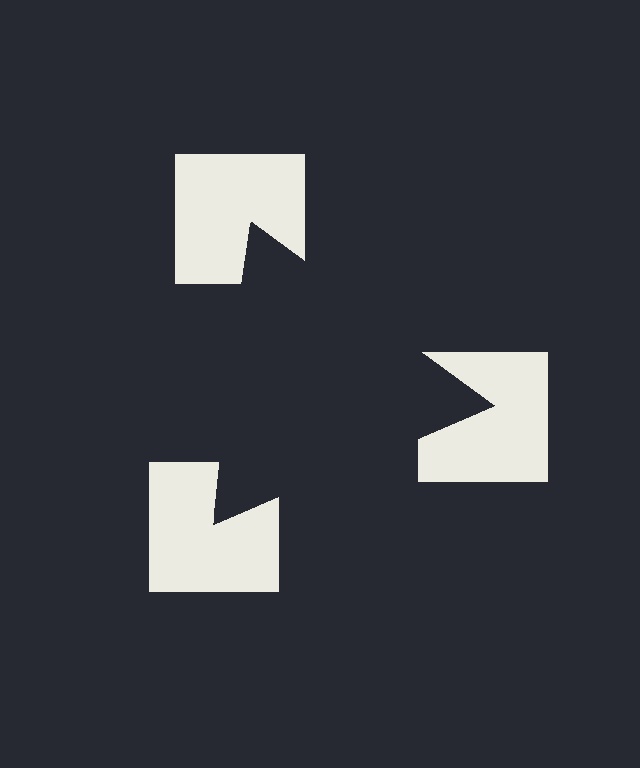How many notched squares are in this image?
There are 3 — one at each vertex of the illusory triangle.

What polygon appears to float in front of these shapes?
An illusory triangle — its edges are inferred from the aligned wedge cuts in the notched squares, not physically drawn.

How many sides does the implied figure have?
3 sides.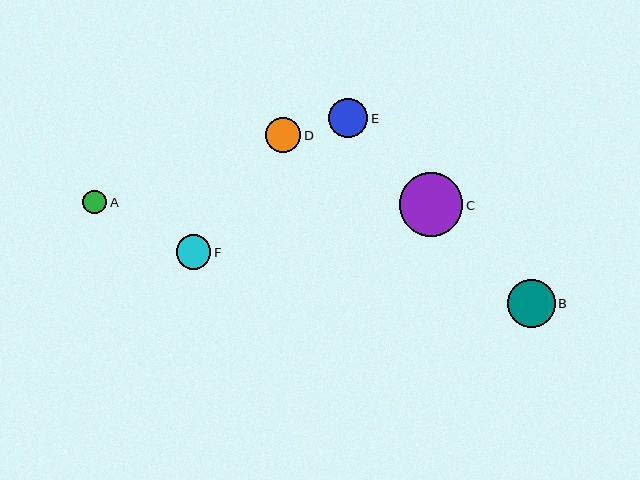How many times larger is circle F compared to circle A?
Circle F is approximately 1.4 times the size of circle A.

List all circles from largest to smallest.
From largest to smallest: C, B, E, D, F, A.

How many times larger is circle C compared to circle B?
Circle C is approximately 1.3 times the size of circle B.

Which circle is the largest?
Circle C is the largest with a size of approximately 63 pixels.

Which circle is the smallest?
Circle A is the smallest with a size of approximately 24 pixels.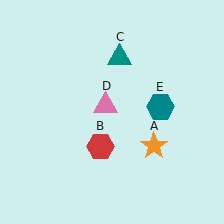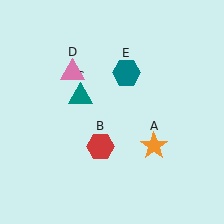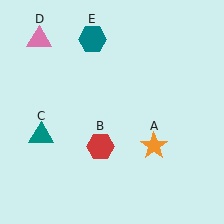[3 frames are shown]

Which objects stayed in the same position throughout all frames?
Orange star (object A) and red hexagon (object B) remained stationary.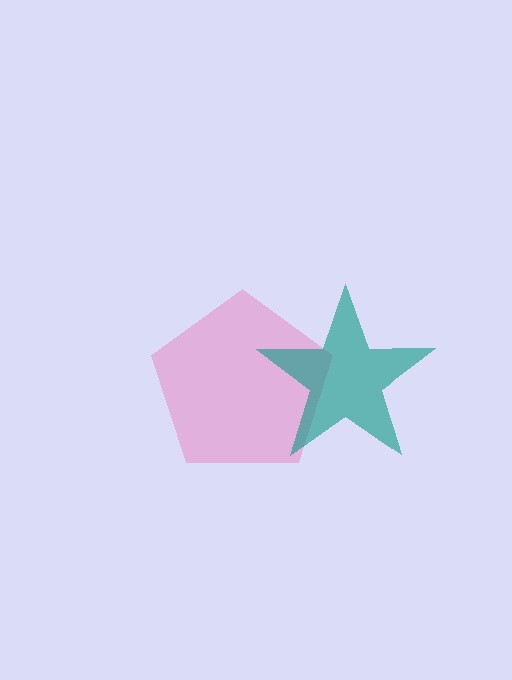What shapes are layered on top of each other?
The layered shapes are: a pink pentagon, a teal star.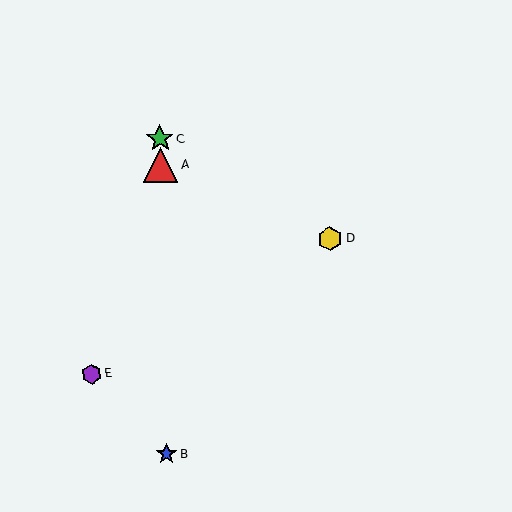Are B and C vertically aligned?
Yes, both are at x≈167.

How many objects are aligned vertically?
3 objects (A, B, C) are aligned vertically.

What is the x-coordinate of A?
Object A is at x≈160.